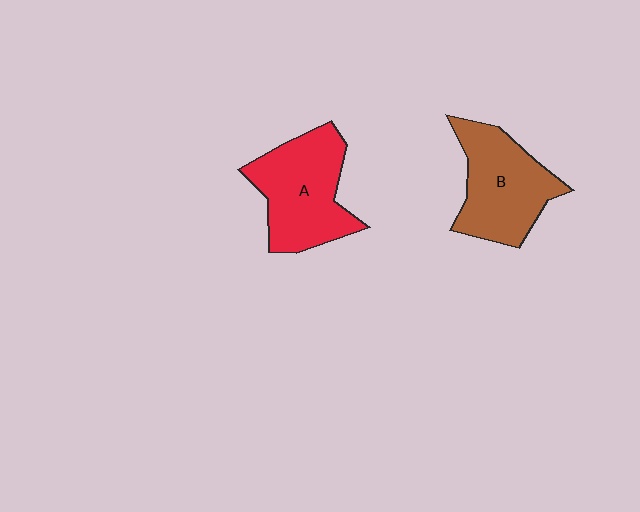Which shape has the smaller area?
Shape B (brown).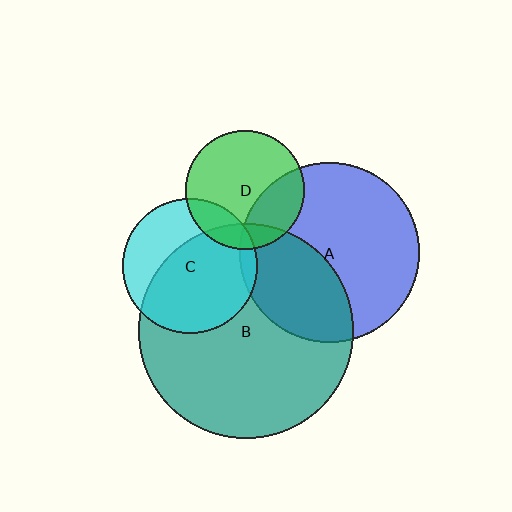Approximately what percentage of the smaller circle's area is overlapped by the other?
Approximately 15%.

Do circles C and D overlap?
Yes.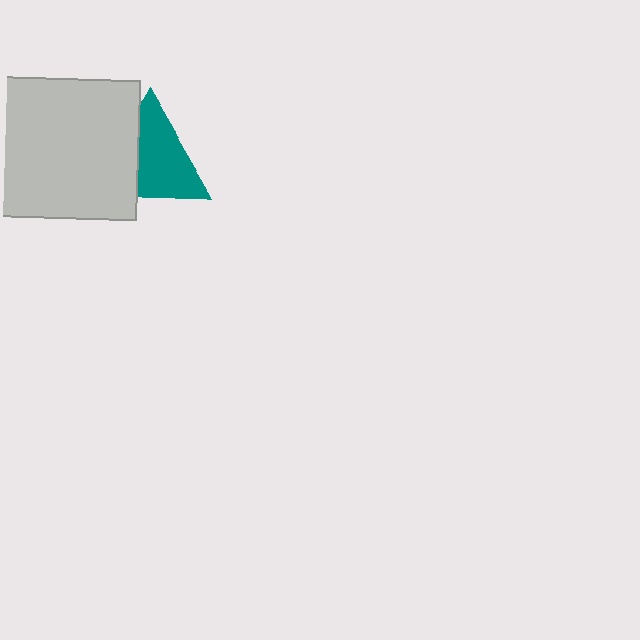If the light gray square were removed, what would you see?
You would see the complete teal triangle.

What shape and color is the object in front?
The object in front is a light gray square.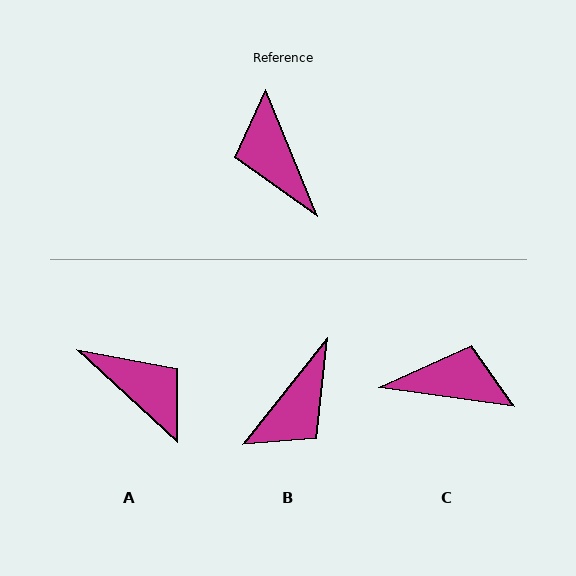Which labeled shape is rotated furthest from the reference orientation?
A, about 155 degrees away.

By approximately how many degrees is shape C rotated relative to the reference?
Approximately 120 degrees clockwise.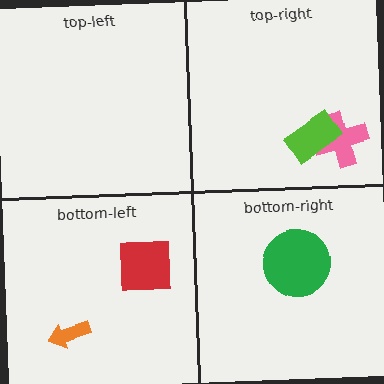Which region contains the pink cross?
The top-right region.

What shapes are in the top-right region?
The pink cross, the lime rectangle.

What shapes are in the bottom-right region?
The green circle.